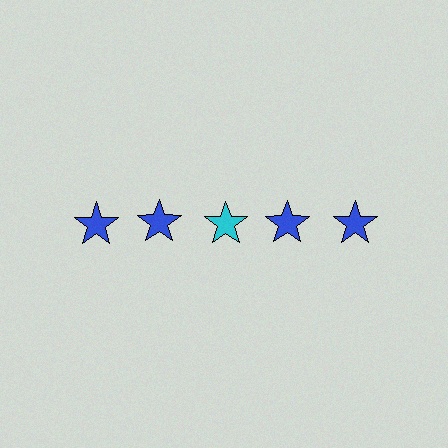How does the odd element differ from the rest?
It has a different color: cyan instead of blue.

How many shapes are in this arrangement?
There are 5 shapes arranged in a grid pattern.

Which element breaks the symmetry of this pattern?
The cyan star in the top row, center column breaks the symmetry. All other shapes are blue stars.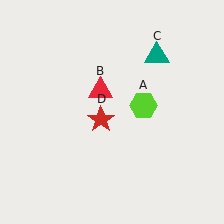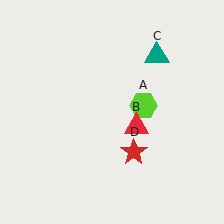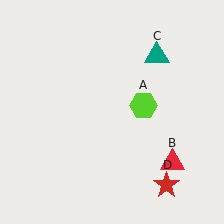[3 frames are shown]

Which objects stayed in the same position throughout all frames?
Lime hexagon (object A) and teal triangle (object C) remained stationary.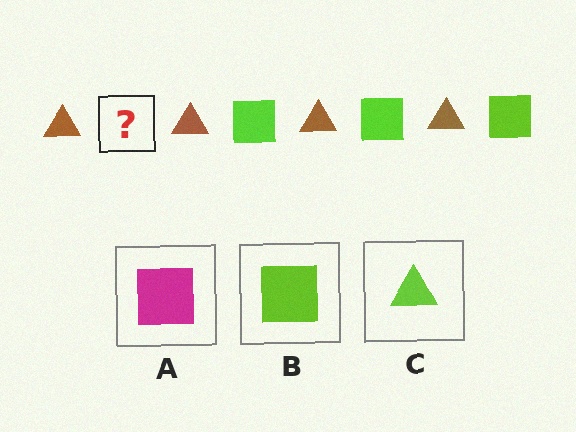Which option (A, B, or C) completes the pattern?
B.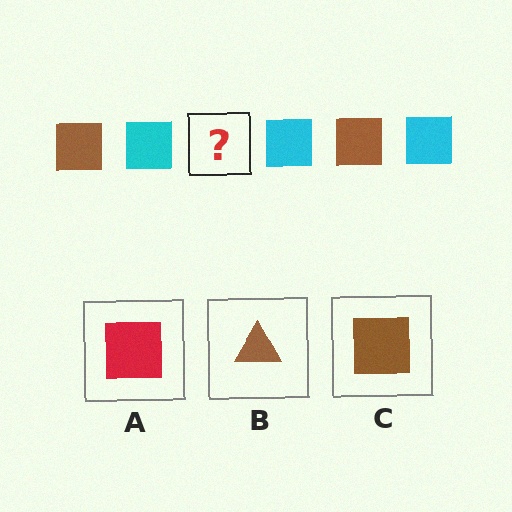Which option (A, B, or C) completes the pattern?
C.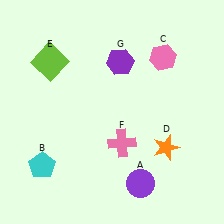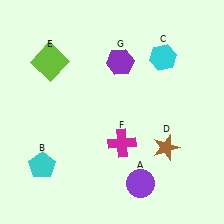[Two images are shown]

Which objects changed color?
C changed from pink to cyan. D changed from orange to brown. F changed from pink to magenta.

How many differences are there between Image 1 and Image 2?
There are 3 differences between the two images.